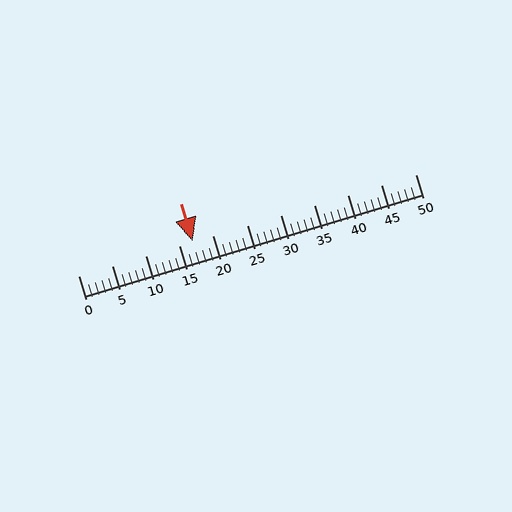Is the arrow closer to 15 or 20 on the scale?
The arrow is closer to 15.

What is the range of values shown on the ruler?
The ruler shows values from 0 to 50.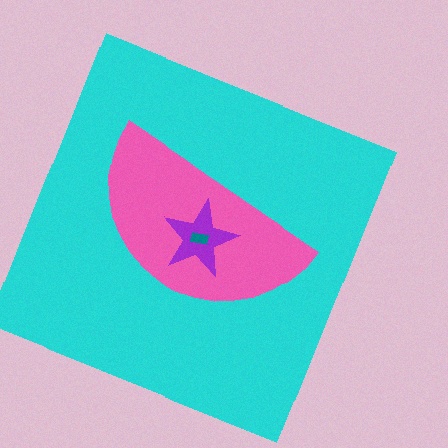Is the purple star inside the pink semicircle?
Yes.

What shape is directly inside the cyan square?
The pink semicircle.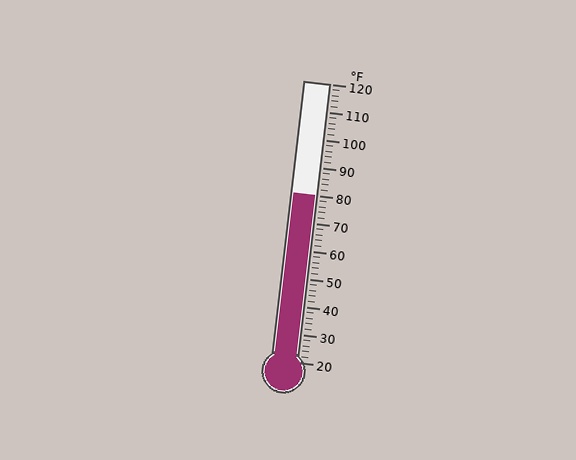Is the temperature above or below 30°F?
The temperature is above 30°F.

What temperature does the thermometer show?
The thermometer shows approximately 80°F.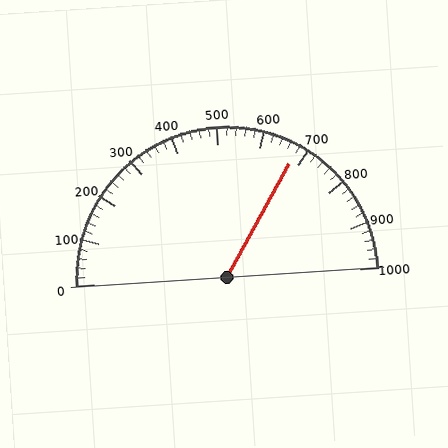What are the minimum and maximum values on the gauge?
The gauge ranges from 0 to 1000.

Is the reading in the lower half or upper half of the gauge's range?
The reading is in the upper half of the range (0 to 1000).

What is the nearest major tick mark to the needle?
The nearest major tick mark is 700.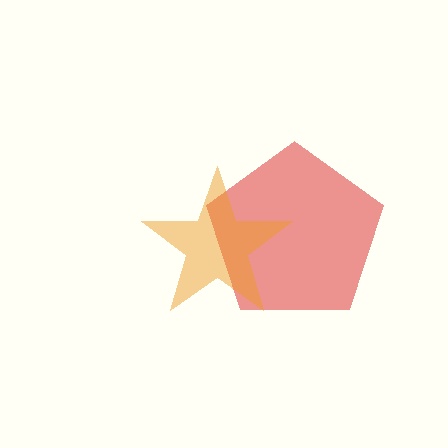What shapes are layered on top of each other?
The layered shapes are: a red pentagon, an orange star.